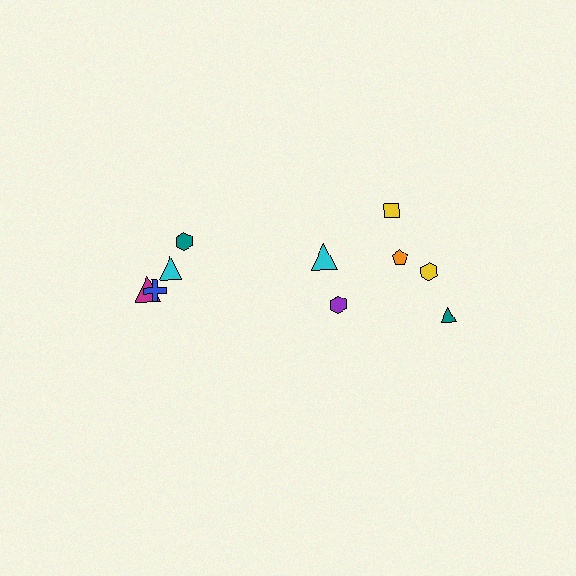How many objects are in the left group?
There are 4 objects.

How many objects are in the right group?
There are 6 objects.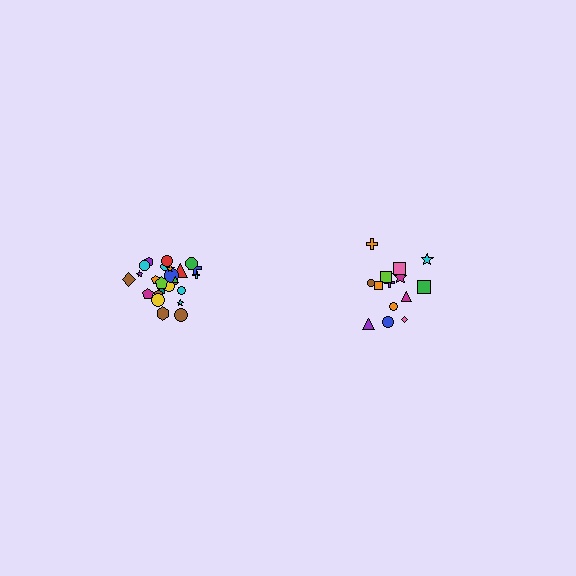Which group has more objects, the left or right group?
The left group.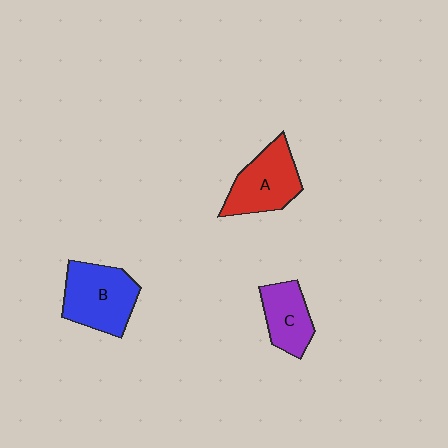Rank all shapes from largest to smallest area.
From largest to smallest: B (blue), A (red), C (purple).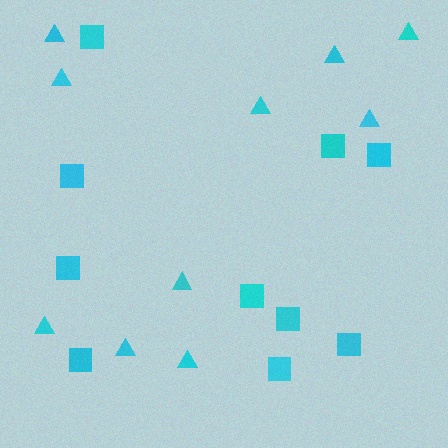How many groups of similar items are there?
There are 2 groups: one group of triangles (10) and one group of squares (10).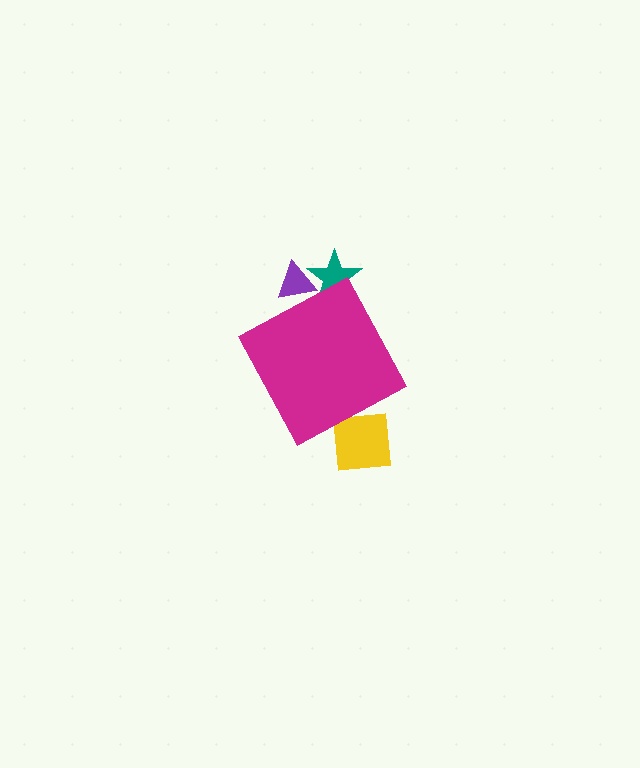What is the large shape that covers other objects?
A magenta diamond.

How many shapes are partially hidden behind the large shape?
3 shapes are partially hidden.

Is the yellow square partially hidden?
Yes, the yellow square is partially hidden behind the magenta diamond.